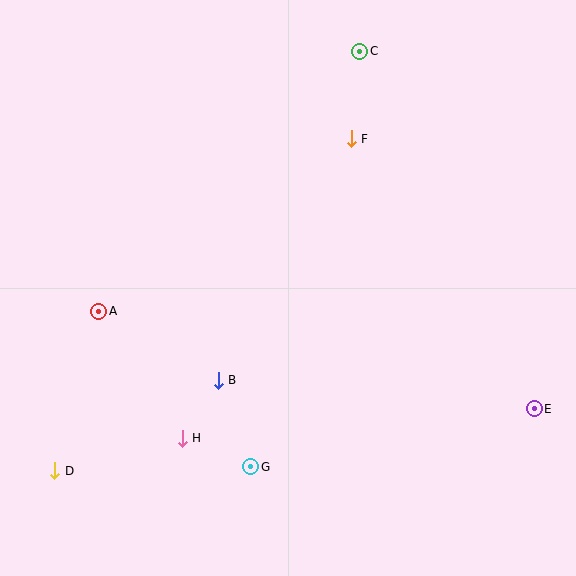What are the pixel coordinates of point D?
Point D is at (55, 471).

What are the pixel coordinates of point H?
Point H is at (182, 438).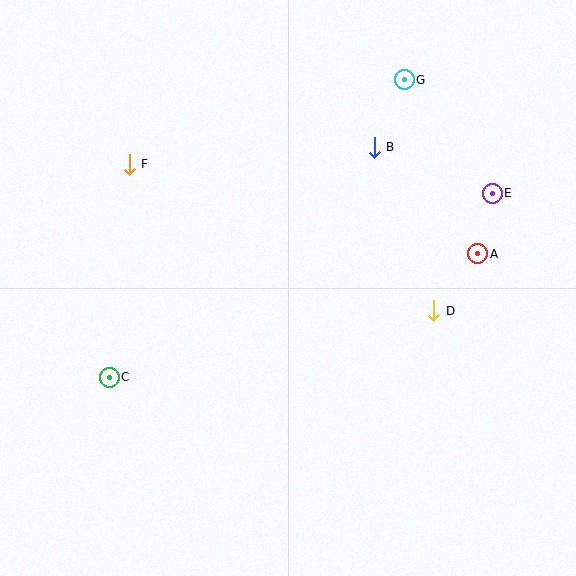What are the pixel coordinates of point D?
Point D is at (434, 311).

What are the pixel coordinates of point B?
Point B is at (374, 147).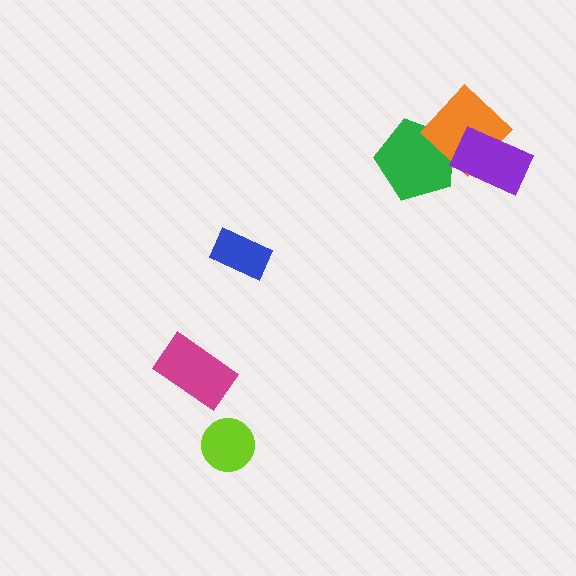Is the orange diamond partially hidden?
Yes, it is partially covered by another shape.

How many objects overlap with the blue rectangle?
0 objects overlap with the blue rectangle.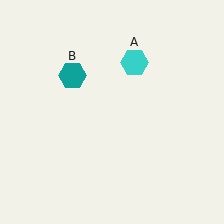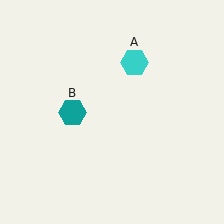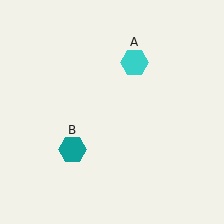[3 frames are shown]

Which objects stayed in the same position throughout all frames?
Cyan hexagon (object A) remained stationary.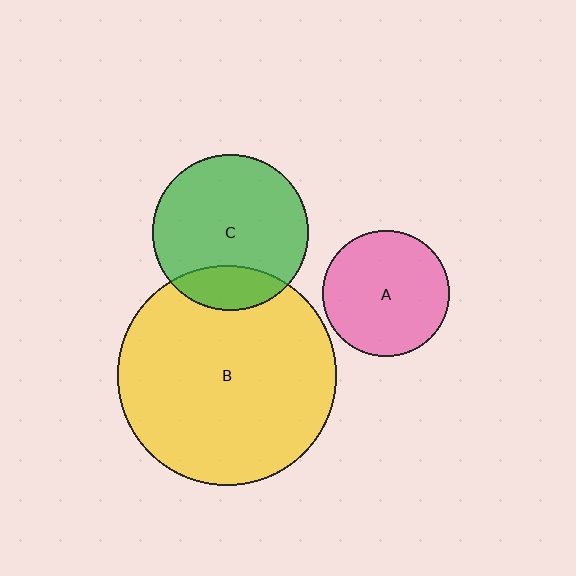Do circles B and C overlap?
Yes.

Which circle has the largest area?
Circle B (yellow).